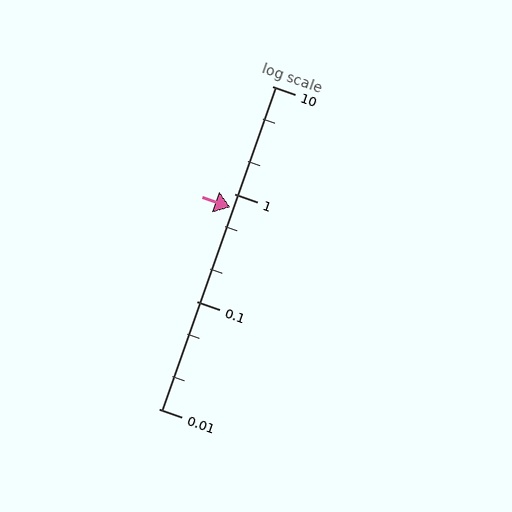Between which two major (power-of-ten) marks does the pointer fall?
The pointer is between 0.1 and 1.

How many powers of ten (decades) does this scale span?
The scale spans 3 decades, from 0.01 to 10.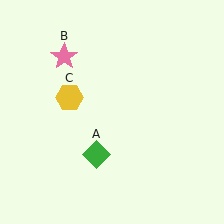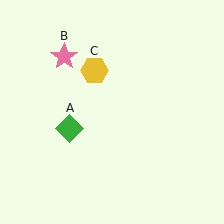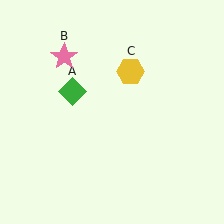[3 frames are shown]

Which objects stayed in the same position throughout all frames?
Pink star (object B) remained stationary.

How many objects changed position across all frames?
2 objects changed position: green diamond (object A), yellow hexagon (object C).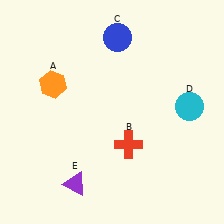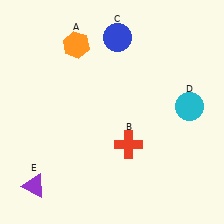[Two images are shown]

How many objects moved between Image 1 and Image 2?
2 objects moved between the two images.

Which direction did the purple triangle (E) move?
The purple triangle (E) moved left.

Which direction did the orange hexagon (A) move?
The orange hexagon (A) moved up.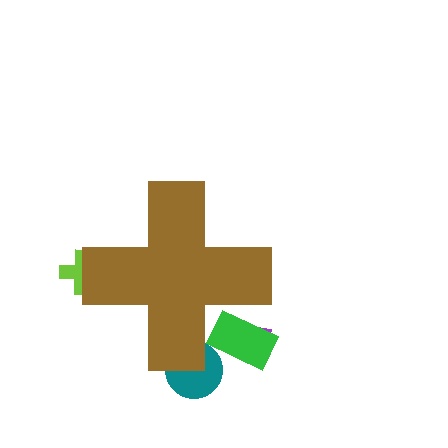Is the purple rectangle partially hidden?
Yes, the purple rectangle is partially hidden behind the brown cross.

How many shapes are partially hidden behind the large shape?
4 shapes are partially hidden.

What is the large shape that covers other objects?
A brown cross.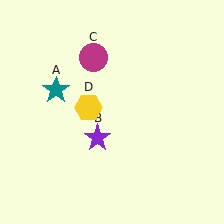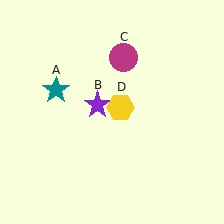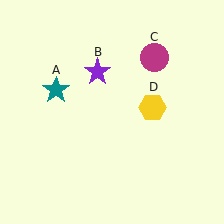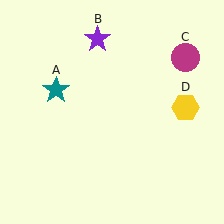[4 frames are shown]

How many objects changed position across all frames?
3 objects changed position: purple star (object B), magenta circle (object C), yellow hexagon (object D).